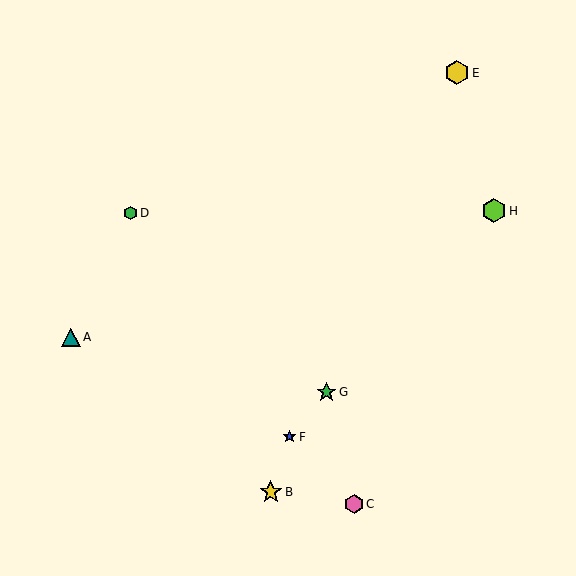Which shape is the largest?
The lime hexagon (labeled H) is the largest.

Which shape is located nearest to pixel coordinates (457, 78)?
The yellow hexagon (labeled E) at (457, 73) is nearest to that location.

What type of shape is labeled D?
Shape D is a green hexagon.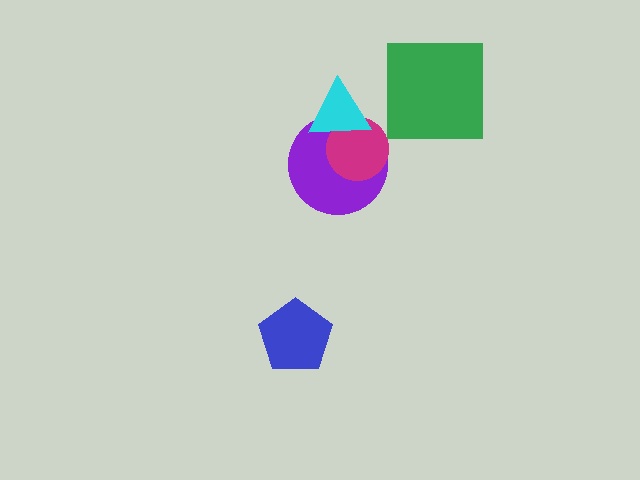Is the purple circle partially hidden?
Yes, it is partially covered by another shape.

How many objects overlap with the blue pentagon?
0 objects overlap with the blue pentagon.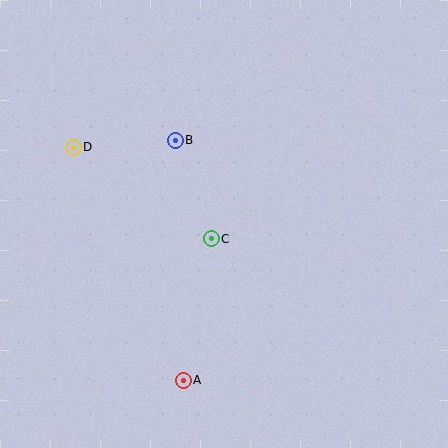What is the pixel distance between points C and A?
The distance between C and A is 144 pixels.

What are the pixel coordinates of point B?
Point B is at (175, 140).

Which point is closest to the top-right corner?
Point B is closest to the top-right corner.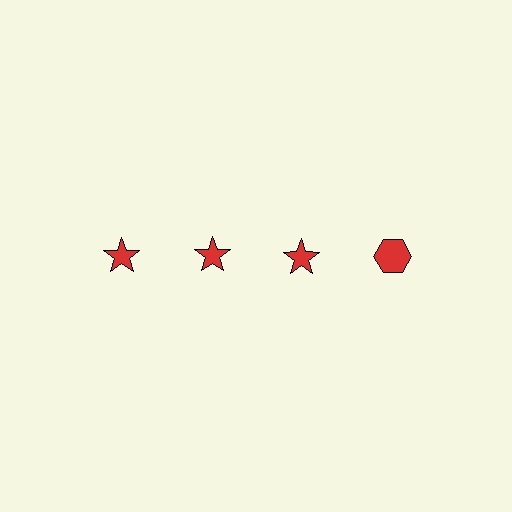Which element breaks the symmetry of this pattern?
The red hexagon in the top row, second from right column breaks the symmetry. All other shapes are red stars.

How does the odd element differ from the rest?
It has a different shape: hexagon instead of star.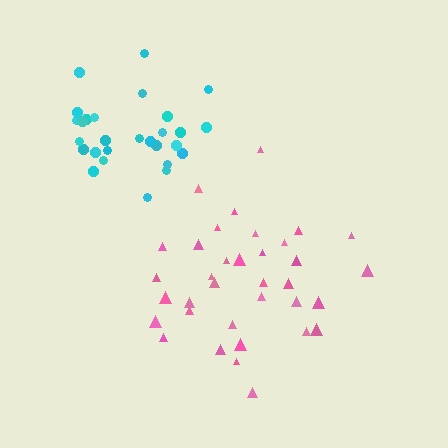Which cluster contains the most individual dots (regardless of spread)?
Pink (35).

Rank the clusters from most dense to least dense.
cyan, pink.